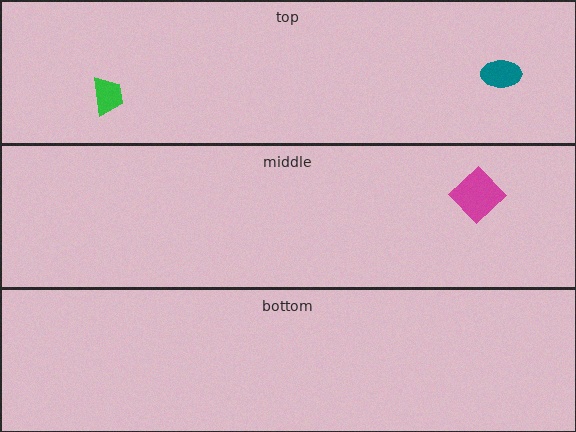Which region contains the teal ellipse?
The top region.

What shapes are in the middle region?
The magenta diamond.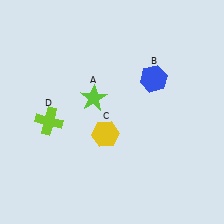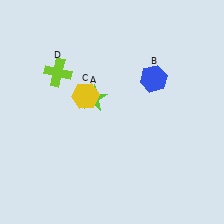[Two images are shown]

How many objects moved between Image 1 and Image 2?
2 objects moved between the two images.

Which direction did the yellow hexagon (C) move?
The yellow hexagon (C) moved up.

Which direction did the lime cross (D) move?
The lime cross (D) moved up.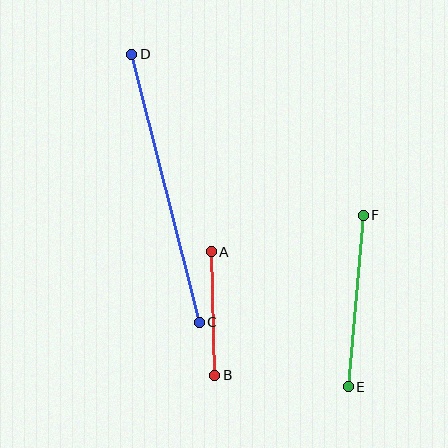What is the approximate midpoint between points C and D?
The midpoint is at approximately (165, 188) pixels.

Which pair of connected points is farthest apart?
Points C and D are farthest apart.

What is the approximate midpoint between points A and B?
The midpoint is at approximately (213, 313) pixels.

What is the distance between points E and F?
The distance is approximately 172 pixels.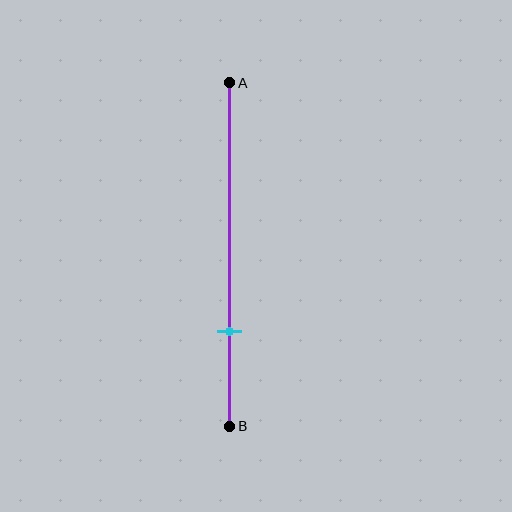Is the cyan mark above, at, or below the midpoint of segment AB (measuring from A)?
The cyan mark is below the midpoint of segment AB.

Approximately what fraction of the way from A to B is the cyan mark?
The cyan mark is approximately 70% of the way from A to B.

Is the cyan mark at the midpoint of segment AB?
No, the mark is at about 70% from A, not at the 50% midpoint.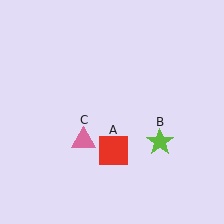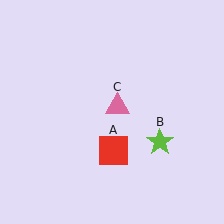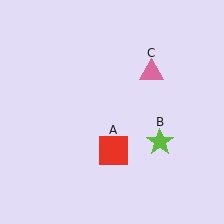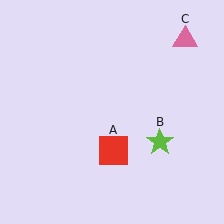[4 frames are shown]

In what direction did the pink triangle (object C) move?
The pink triangle (object C) moved up and to the right.